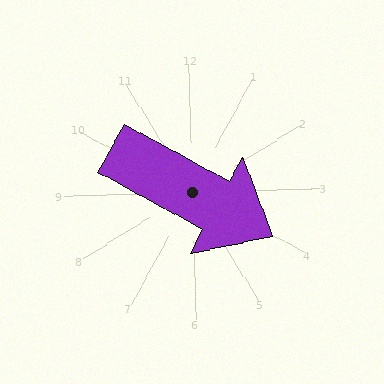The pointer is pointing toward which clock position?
Roughly 4 o'clock.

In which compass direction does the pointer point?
Southeast.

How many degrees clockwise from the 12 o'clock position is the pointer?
Approximately 120 degrees.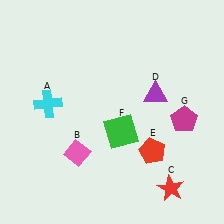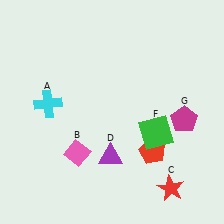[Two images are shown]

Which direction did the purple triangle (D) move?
The purple triangle (D) moved down.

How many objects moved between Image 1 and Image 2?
2 objects moved between the two images.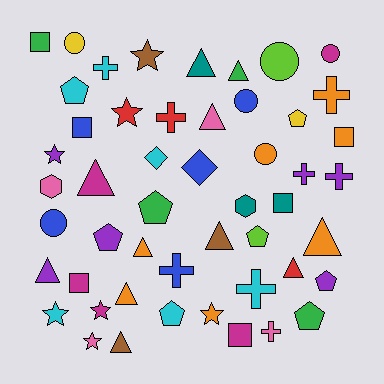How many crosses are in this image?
There are 8 crosses.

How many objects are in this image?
There are 50 objects.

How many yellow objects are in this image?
There are 2 yellow objects.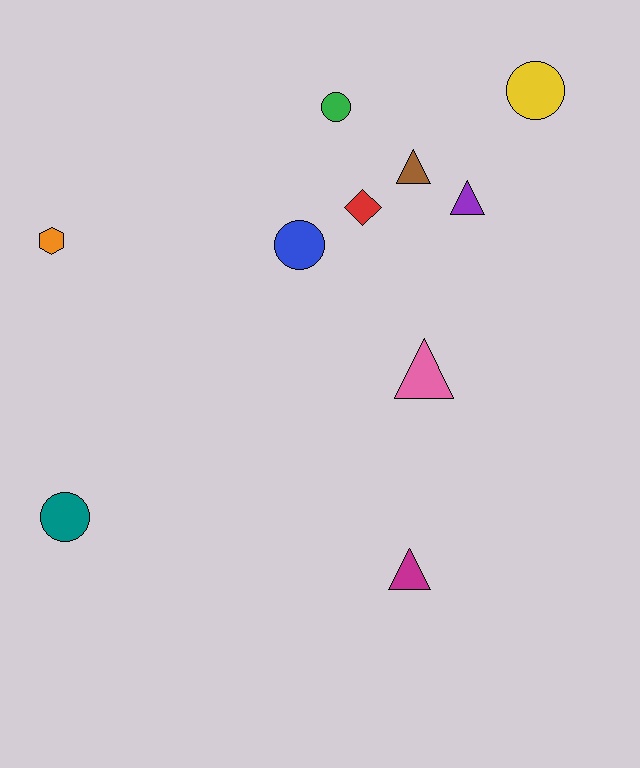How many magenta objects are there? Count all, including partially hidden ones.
There is 1 magenta object.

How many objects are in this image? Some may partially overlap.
There are 10 objects.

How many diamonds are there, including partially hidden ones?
There is 1 diamond.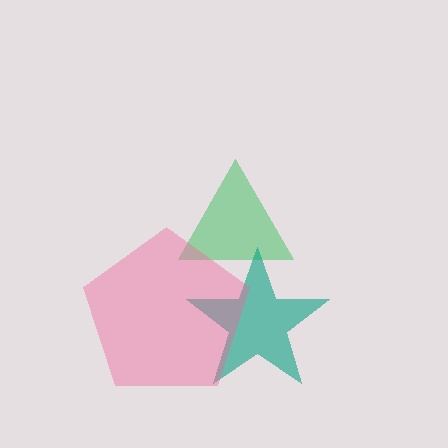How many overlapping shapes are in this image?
There are 3 overlapping shapes in the image.